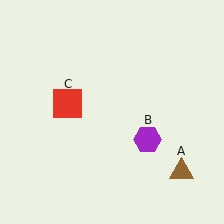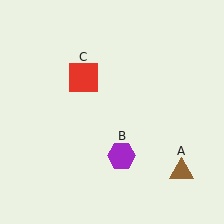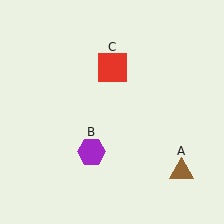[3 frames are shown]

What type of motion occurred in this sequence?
The purple hexagon (object B), red square (object C) rotated clockwise around the center of the scene.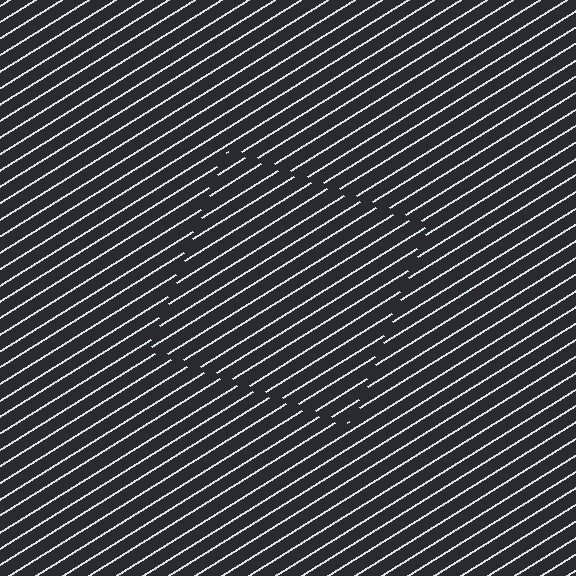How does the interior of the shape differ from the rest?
The interior of the shape contains the same grating, shifted by half a period — the contour is defined by the phase discontinuity where line-ends from the inner and outer gratings abut.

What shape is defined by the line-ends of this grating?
An illusory square. The interior of the shape contains the same grating, shifted by half a period — the contour is defined by the phase discontinuity where line-ends from the inner and outer gratings abut.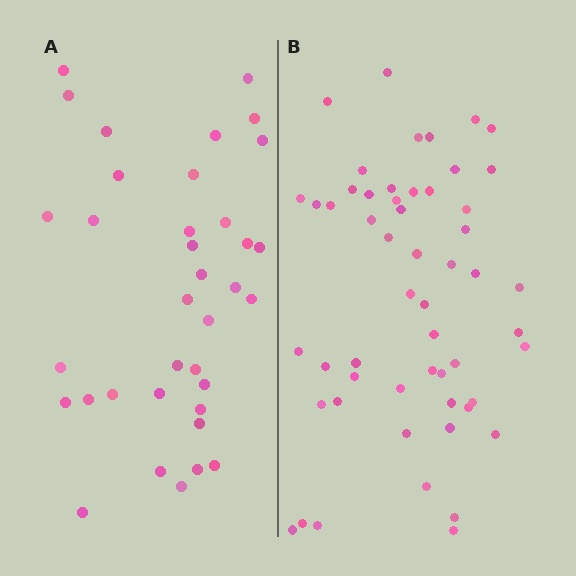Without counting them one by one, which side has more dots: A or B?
Region B (the right region) has more dots.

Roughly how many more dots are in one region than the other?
Region B has approximately 20 more dots than region A.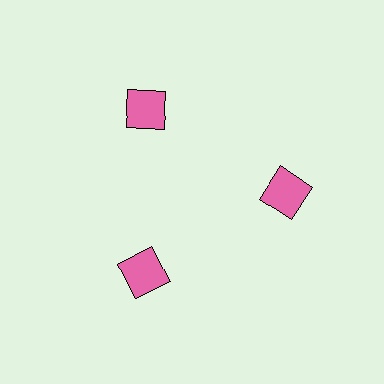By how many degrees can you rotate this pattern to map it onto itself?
The pattern maps onto itself every 120 degrees of rotation.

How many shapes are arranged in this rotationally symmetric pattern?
There are 3 shapes, arranged in 3 groups of 1.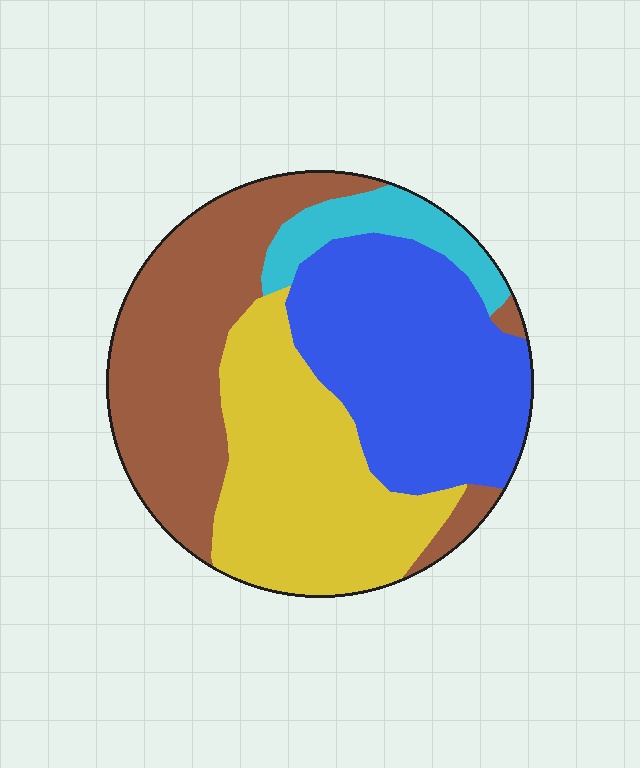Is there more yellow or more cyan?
Yellow.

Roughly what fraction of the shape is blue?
Blue takes up about one third (1/3) of the shape.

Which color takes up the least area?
Cyan, at roughly 10%.